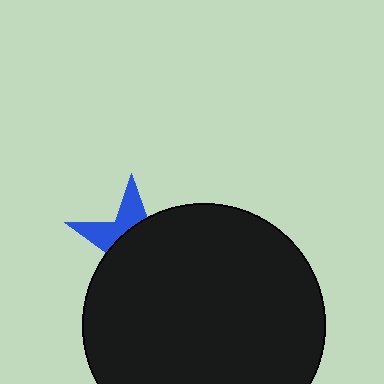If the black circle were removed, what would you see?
You would see the complete blue star.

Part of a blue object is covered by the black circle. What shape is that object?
It is a star.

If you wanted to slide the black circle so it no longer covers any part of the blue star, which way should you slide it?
Slide it down — that is the most direct way to separate the two shapes.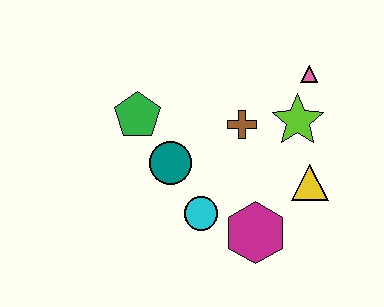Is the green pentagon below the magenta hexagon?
No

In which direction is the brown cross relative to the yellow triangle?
The brown cross is to the left of the yellow triangle.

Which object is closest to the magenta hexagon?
The cyan circle is closest to the magenta hexagon.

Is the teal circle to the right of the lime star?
No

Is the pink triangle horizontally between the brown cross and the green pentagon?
No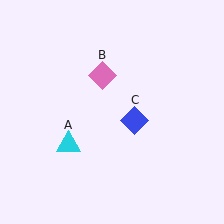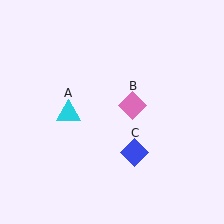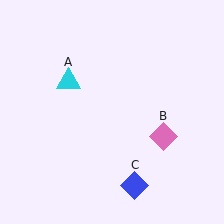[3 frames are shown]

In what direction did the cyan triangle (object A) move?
The cyan triangle (object A) moved up.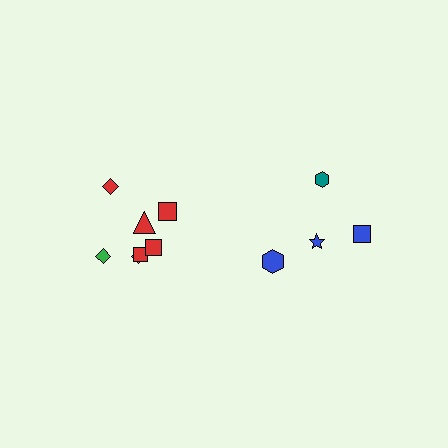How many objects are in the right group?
There are 4 objects.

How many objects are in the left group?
There are 7 objects.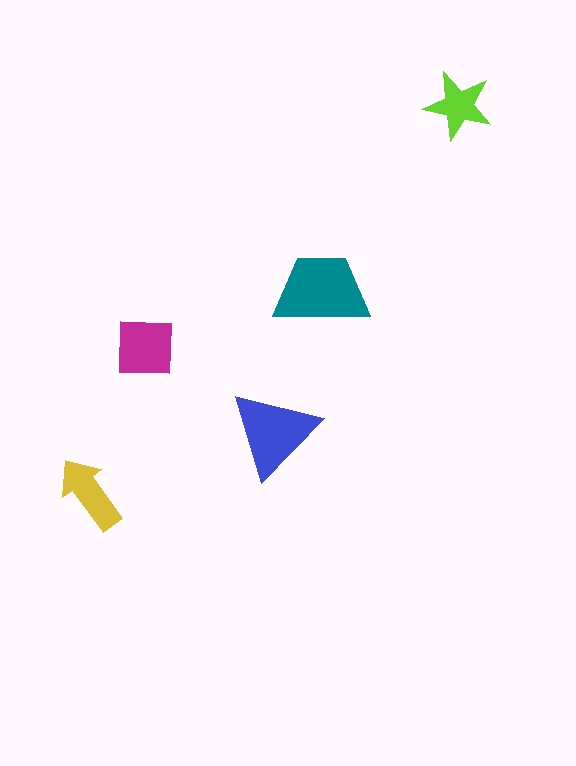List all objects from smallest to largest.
The lime star, the yellow arrow, the magenta square, the blue triangle, the teal trapezoid.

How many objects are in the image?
There are 5 objects in the image.